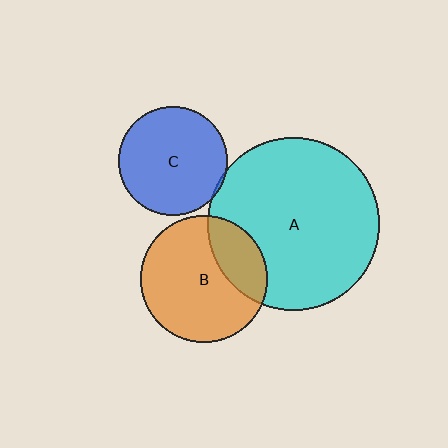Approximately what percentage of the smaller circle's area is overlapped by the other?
Approximately 25%.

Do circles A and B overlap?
Yes.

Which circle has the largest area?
Circle A (cyan).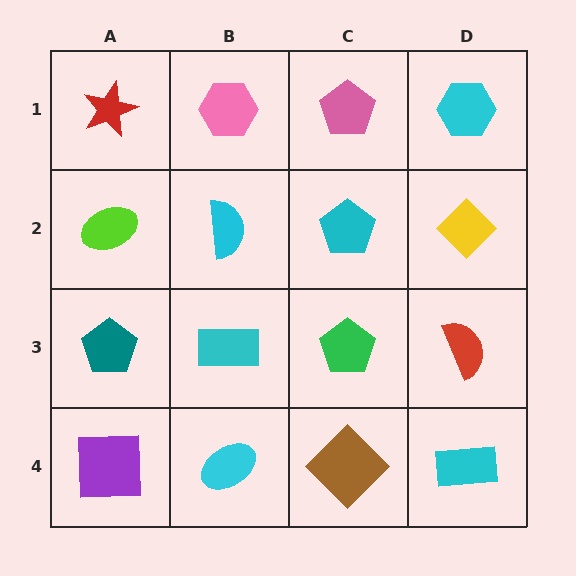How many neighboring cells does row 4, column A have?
2.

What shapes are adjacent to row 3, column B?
A cyan semicircle (row 2, column B), a cyan ellipse (row 4, column B), a teal pentagon (row 3, column A), a green pentagon (row 3, column C).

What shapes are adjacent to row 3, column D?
A yellow diamond (row 2, column D), a cyan rectangle (row 4, column D), a green pentagon (row 3, column C).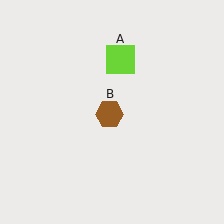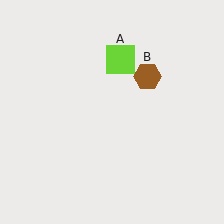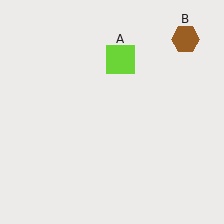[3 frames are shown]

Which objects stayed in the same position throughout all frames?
Lime square (object A) remained stationary.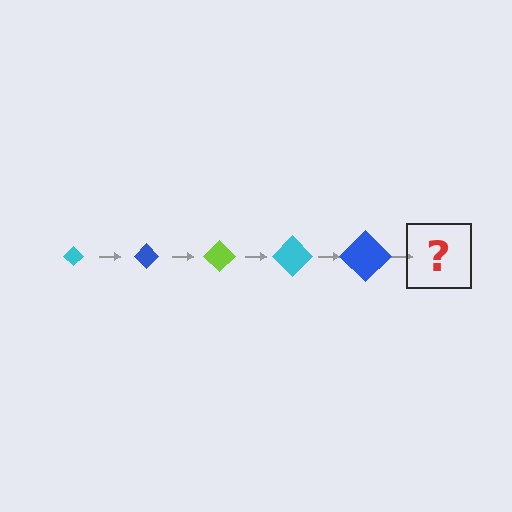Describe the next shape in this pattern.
It should be a lime diamond, larger than the previous one.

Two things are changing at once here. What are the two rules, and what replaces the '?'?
The two rules are that the diamond grows larger each step and the color cycles through cyan, blue, and lime. The '?' should be a lime diamond, larger than the previous one.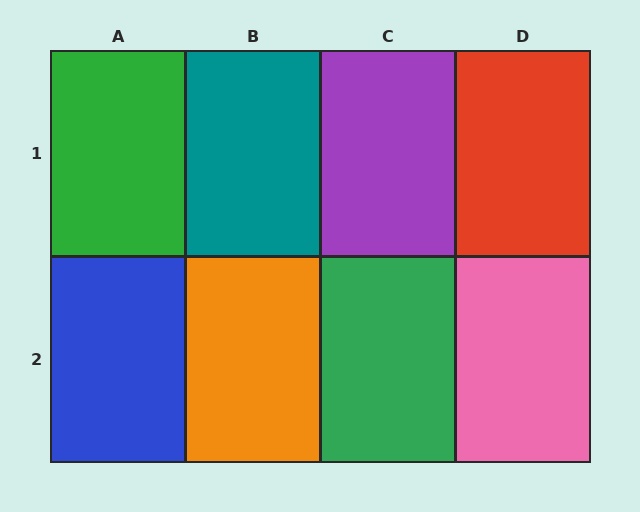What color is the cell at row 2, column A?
Blue.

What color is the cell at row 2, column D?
Pink.